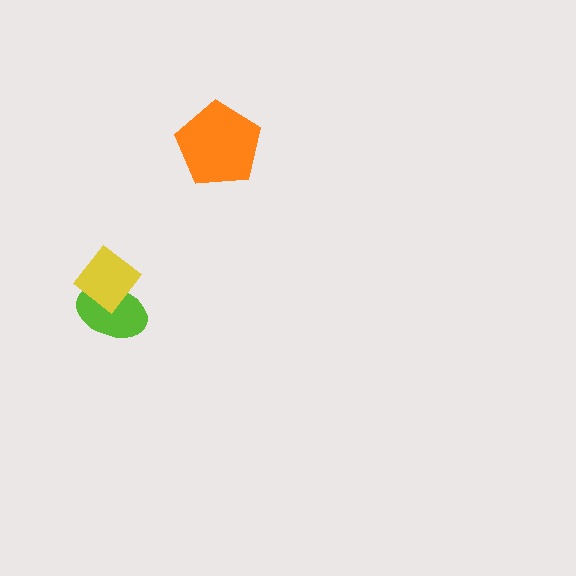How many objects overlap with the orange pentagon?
0 objects overlap with the orange pentagon.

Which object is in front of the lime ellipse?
The yellow diamond is in front of the lime ellipse.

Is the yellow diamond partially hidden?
No, no other shape covers it.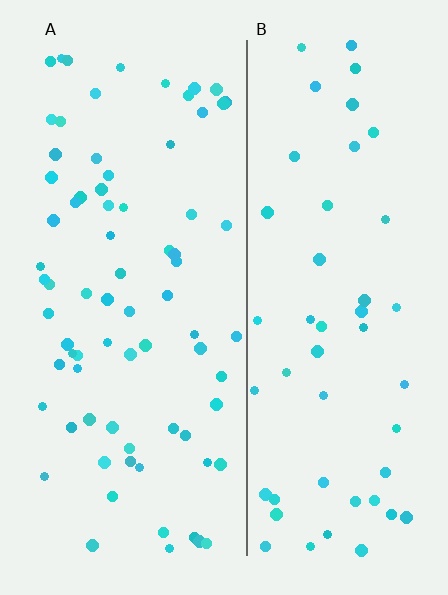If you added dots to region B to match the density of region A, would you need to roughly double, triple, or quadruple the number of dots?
Approximately double.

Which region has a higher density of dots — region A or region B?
A (the left).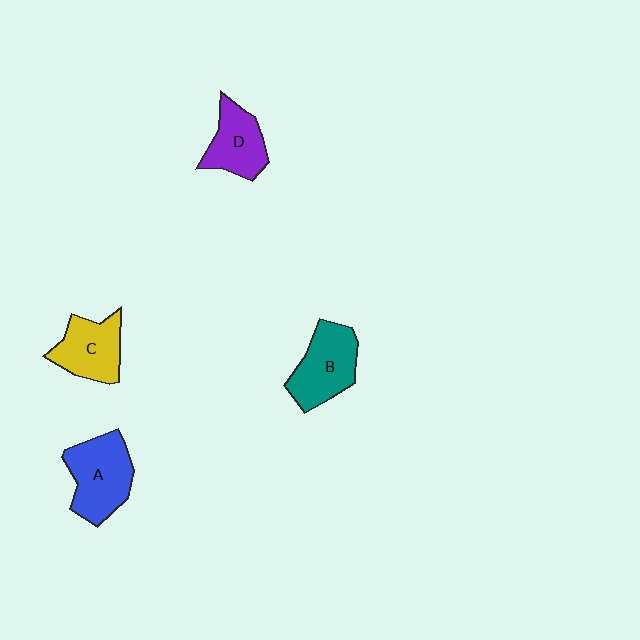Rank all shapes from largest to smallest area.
From largest to smallest: A (blue), B (teal), C (yellow), D (purple).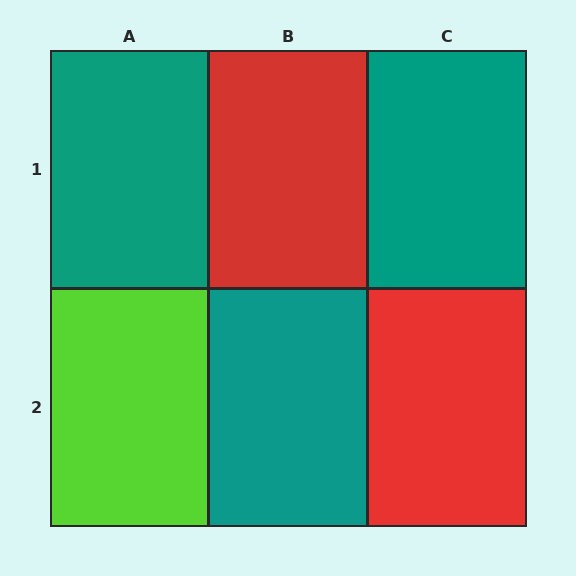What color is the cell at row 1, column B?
Red.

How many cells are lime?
1 cell is lime.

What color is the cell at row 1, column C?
Teal.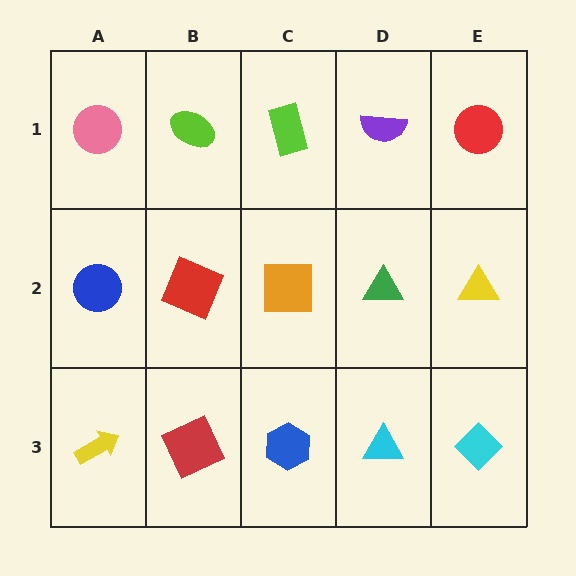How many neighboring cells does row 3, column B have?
3.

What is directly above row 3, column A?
A blue circle.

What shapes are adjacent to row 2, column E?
A red circle (row 1, column E), a cyan diamond (row 3, column E), a green triangle (row 2, column D).